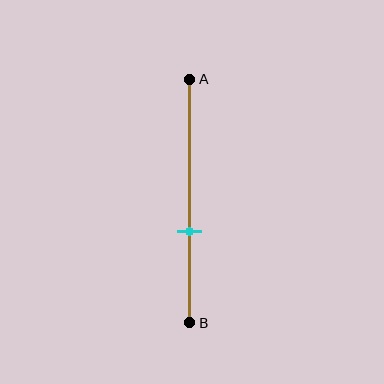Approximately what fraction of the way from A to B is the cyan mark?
The cyan mark is approximately 65% of the way from A to B.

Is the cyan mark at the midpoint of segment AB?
No, the mark is at about 65% from A, not at the 50% midpoint.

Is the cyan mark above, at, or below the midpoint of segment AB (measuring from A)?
The cyan mark is below the midpoint of segment AB.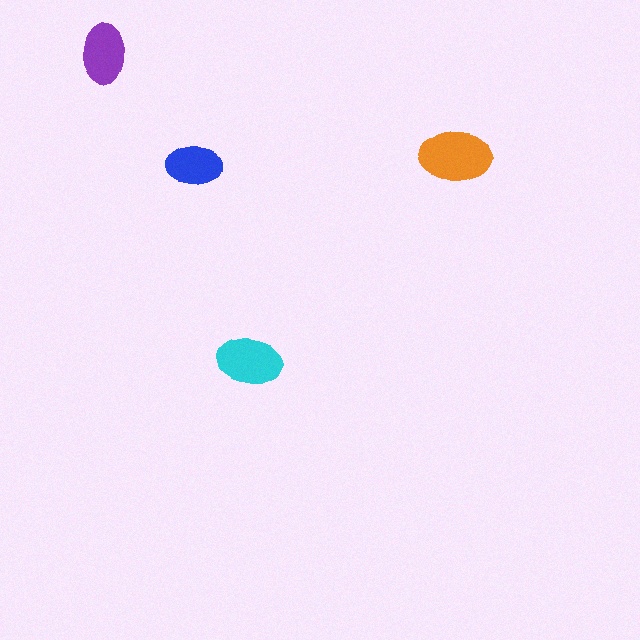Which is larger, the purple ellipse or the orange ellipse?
The orange one.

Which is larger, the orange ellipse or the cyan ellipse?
The orange one.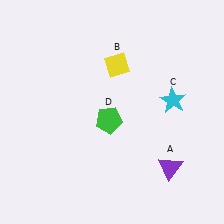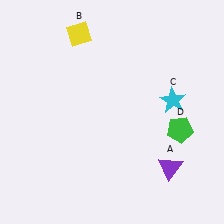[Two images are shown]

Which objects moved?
The objects that moved are: the yellow diamond (B), the green pentagon (D).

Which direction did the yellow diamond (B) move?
The yellow diamond (B) moved left.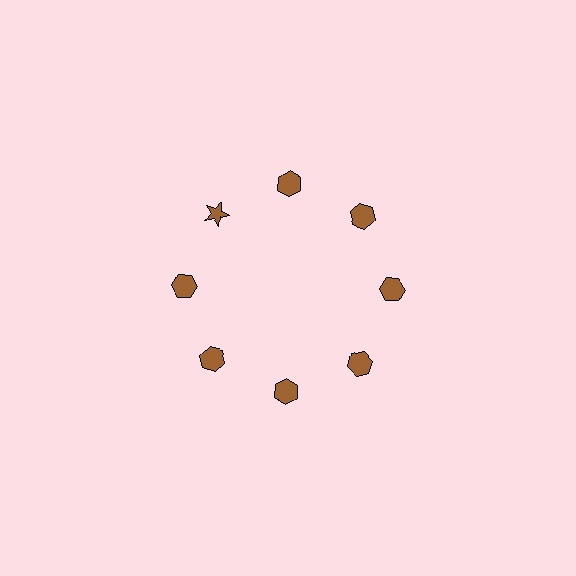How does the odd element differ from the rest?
It has a different shape: star instead of hexagon.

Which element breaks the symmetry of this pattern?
The brown star at roughly the 10 o'clock position breaks the symmetry. All other shapes are brown hexagons.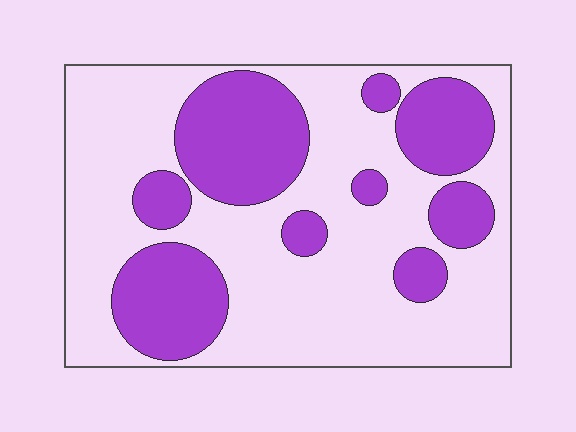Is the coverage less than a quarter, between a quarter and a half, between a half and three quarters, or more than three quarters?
Between a quarter and a half.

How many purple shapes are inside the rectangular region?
9.